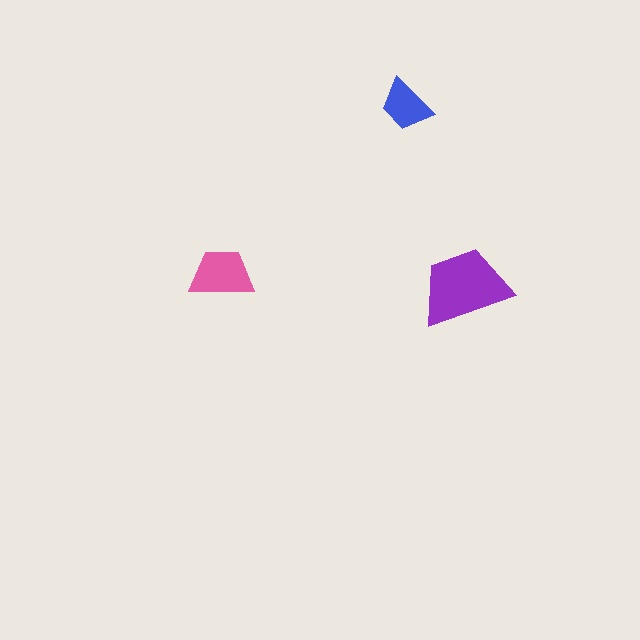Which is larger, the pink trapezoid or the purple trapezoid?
The purple one.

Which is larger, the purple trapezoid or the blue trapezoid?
The purple one.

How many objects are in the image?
There are 3 objects in the image.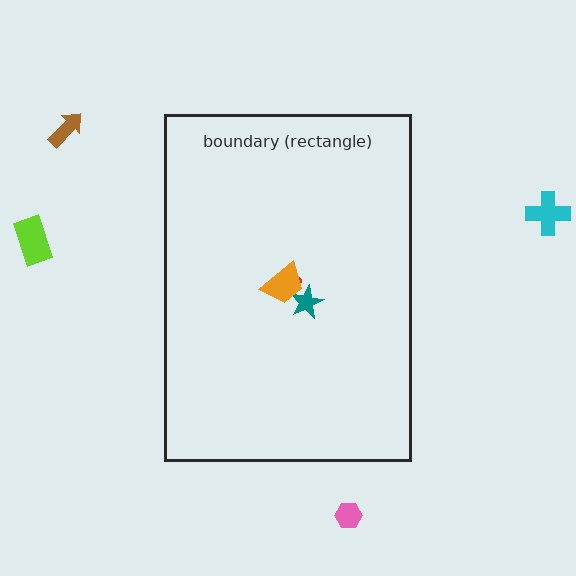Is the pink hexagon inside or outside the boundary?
Outside.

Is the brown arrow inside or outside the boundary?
Outside.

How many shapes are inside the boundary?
3 inside, 4 outside.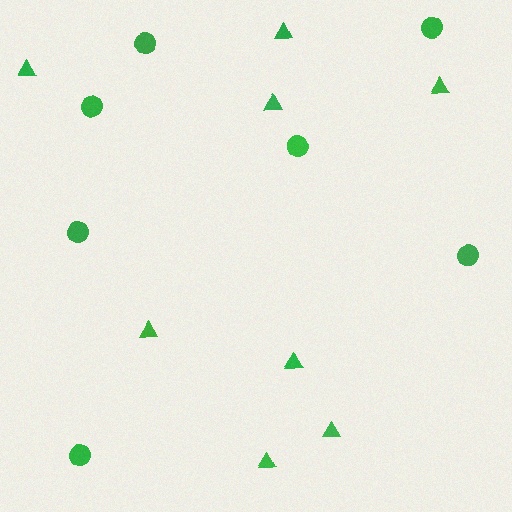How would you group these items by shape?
There are 2 groups: one group of circles (7) and one group of triangles (8).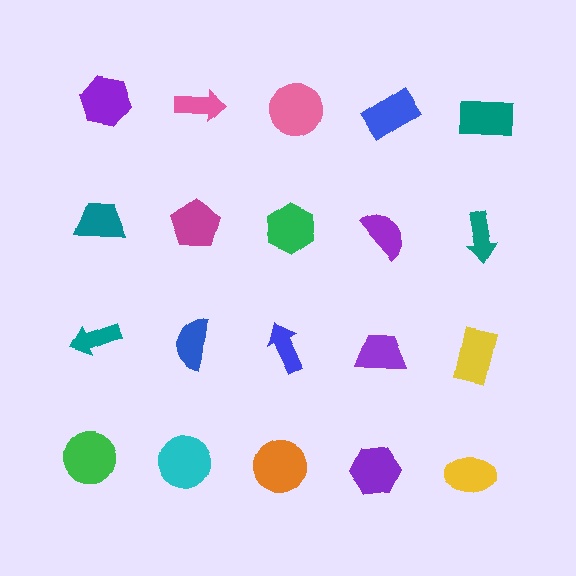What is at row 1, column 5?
A teal rectangle.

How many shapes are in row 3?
5 shapes.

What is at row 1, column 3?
A pink circle.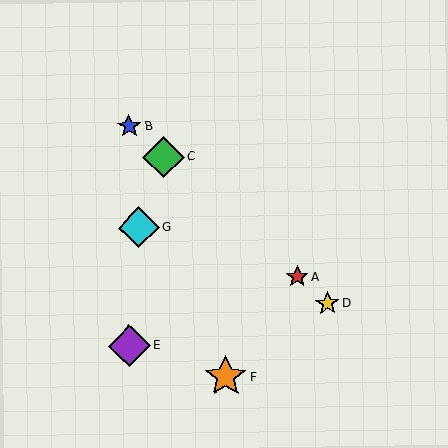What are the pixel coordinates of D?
Object D is at (327, 304).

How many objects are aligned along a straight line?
4 objects (A, B, C, D) are aligned along a straight line.